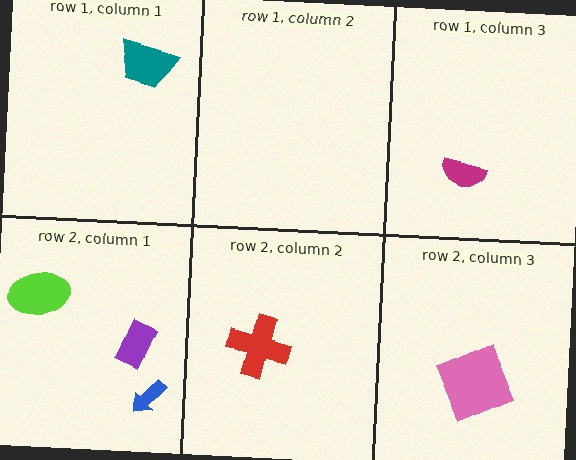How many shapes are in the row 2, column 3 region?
1.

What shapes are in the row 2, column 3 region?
The pink square.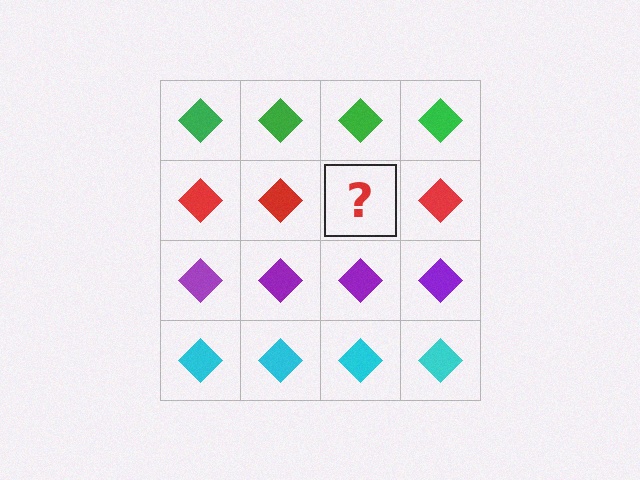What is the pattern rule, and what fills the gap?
The rule is that each row has a consistent color. The gap should be filled with a red diamond.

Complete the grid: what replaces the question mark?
The question mark should be replaced with a red diamond.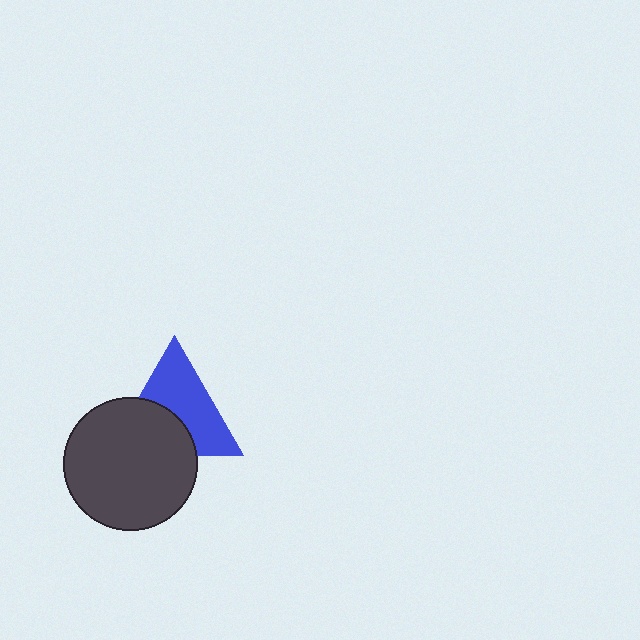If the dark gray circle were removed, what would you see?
You would see the complete blue triangle.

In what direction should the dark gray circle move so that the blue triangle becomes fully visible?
The dark gray circle should move down. That is the shortest direction to clear the overlap and leave the blue triangle fully visible.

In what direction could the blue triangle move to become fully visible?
The blue triangle could move up. That would shift it out from behind the dark gray circle entirely.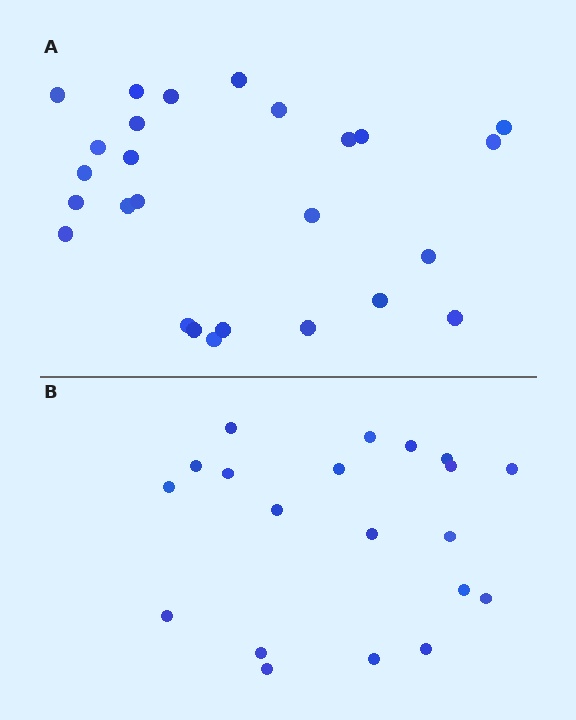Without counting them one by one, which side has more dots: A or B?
Region A (the top region) has more dots.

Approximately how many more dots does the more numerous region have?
Region A has about 6 more dots than region B.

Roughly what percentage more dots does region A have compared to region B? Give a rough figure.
About 30% more.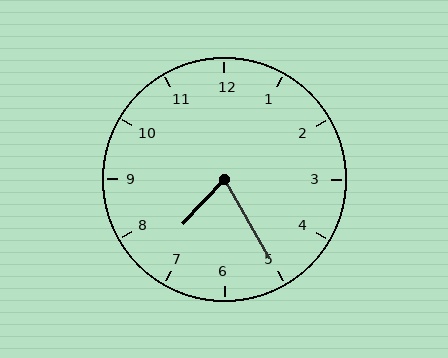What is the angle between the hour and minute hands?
Approximately 72 degrees.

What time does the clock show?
7:25.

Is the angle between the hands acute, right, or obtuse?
It is acute.